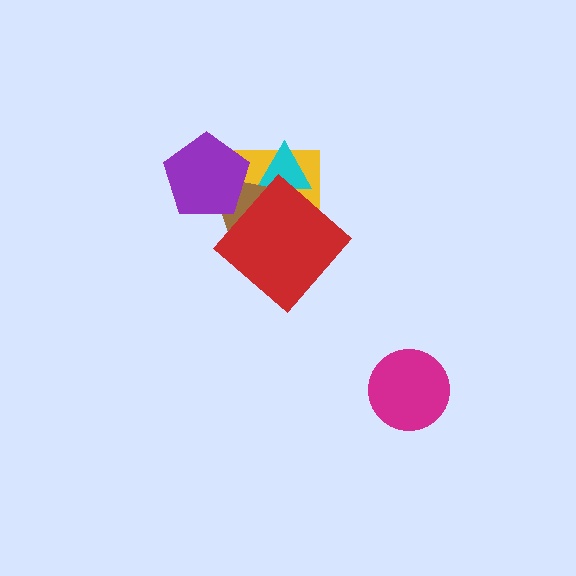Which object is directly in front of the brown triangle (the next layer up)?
The red diamond is directly in front of the brown triangle.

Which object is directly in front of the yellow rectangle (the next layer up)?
The cyan triangle is directly in front of the yellow rectangle.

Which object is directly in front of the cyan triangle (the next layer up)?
The brown triangle is directly in front of the cyan triangle.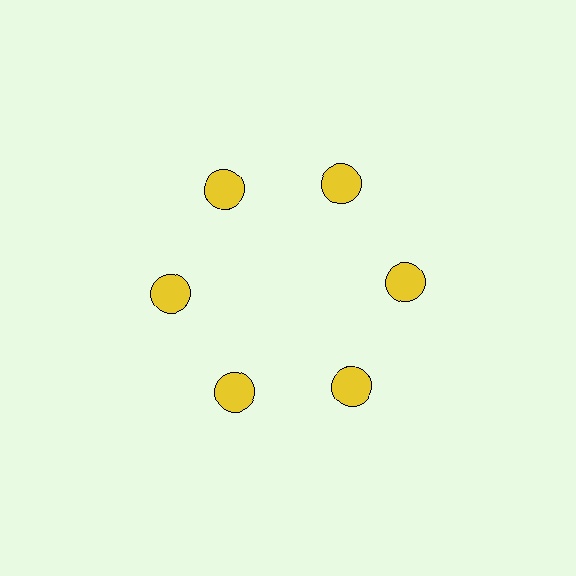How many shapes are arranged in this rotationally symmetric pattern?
There are 6 shapes, arranged in 6 groups of 1.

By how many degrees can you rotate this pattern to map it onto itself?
The pattern maps onto itself every 60 degrees of rotation.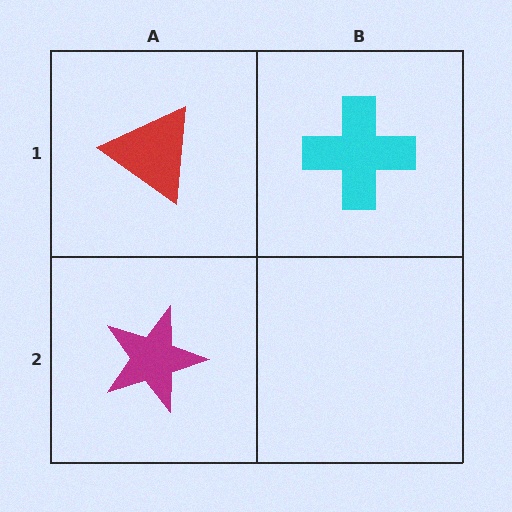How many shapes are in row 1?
2 shapes.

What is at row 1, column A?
A red triangle.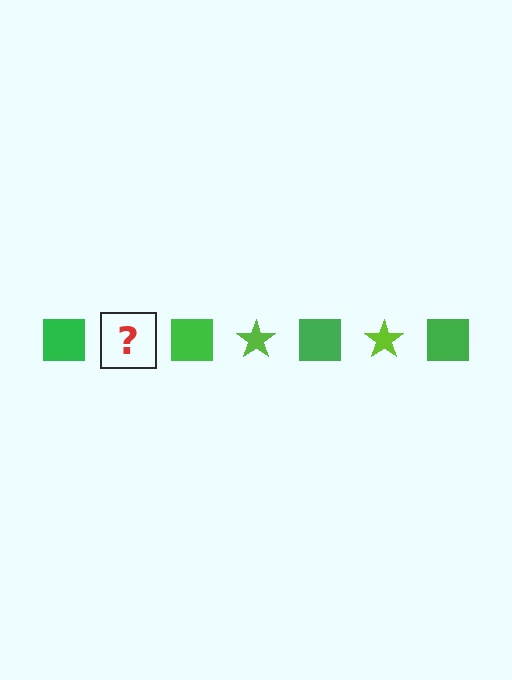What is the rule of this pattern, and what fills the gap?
The rule is that the pattern alternates between green square and lime star. The gap should be filled with a lime star.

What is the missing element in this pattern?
The missing element is a lime star.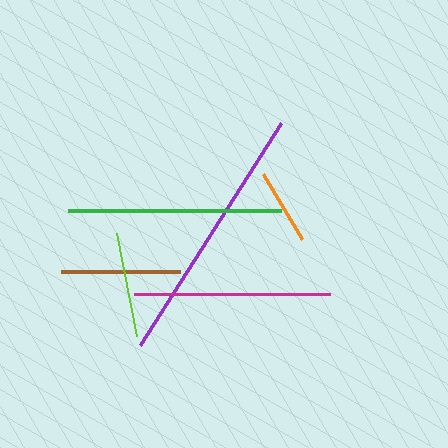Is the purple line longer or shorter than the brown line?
The purple line is longer than the brown line.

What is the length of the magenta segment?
The magenta segment is approximately 196 pixels long.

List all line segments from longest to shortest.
From longest to shortest: purple, green, magenta, brown, lime, orange.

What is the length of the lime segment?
The lime segment is approximately 105 pixels long.